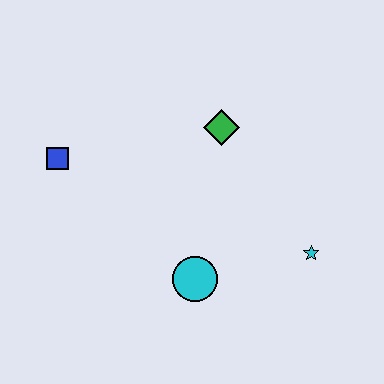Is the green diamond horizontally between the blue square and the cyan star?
Yes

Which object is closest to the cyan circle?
The cyan star is closest to the cyan circle.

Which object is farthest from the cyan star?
The blue square is farthest from the cyan star.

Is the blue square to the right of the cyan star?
No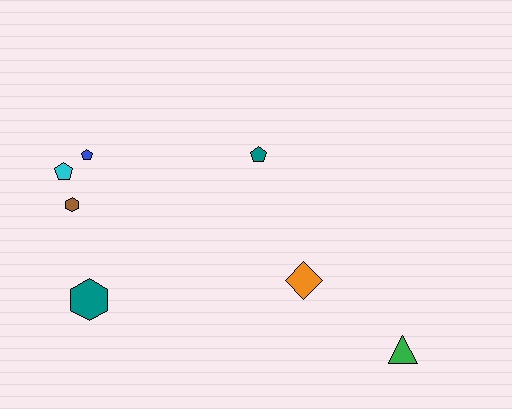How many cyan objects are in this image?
There is 1 cyan object.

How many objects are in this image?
There are 7 objects.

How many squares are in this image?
There are no squares.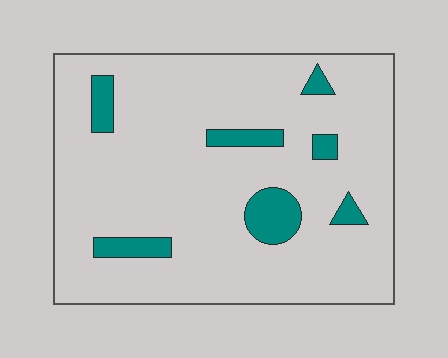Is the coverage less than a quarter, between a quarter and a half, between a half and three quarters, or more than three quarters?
Less than a quarter.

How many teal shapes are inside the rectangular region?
7.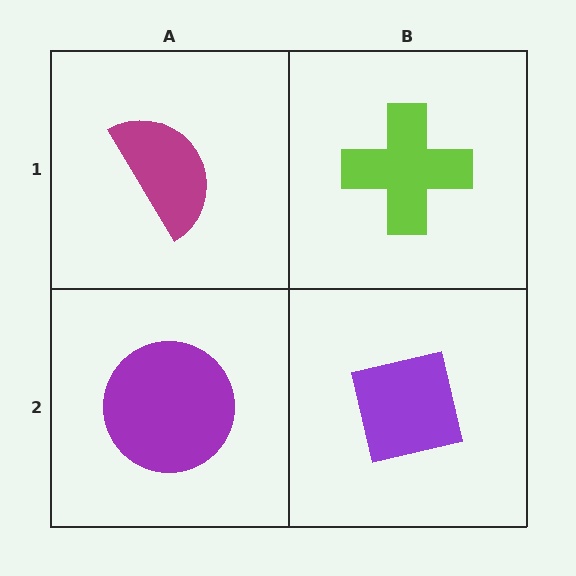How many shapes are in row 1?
2 shapes.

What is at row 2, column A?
A purple circle.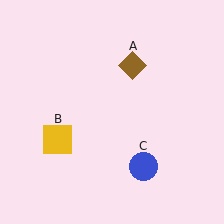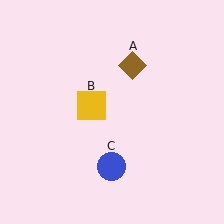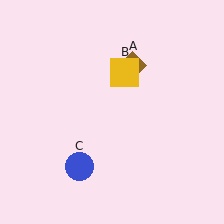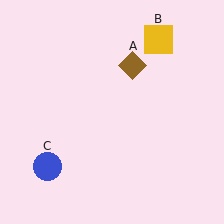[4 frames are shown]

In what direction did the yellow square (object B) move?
The yellow square (object B) moved up and to the right.